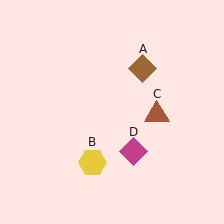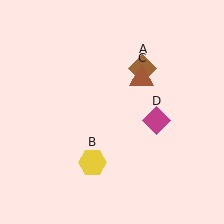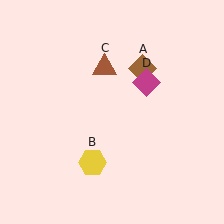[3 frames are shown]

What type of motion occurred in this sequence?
The brown triangle (object C), magenta diamond (object D) rotated counterclockwise around the center of the scene.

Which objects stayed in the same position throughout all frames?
Brown diamond (object A) and yellow hexagon (object B) remained stationary.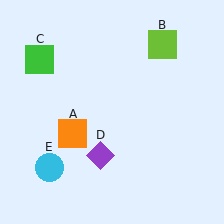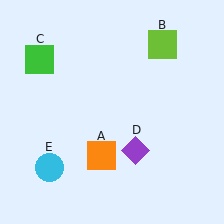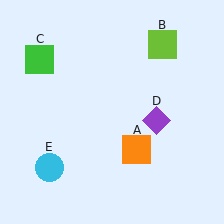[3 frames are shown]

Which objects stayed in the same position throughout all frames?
Lime square (object B) and green square (object C) and cyan circle (object E) remained stationary.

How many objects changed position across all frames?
2 objects changed position: orange square (object A), purple diamond (object D).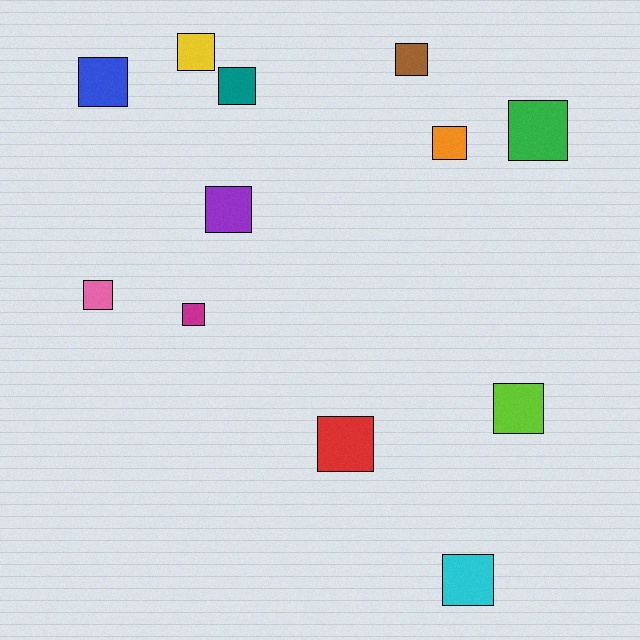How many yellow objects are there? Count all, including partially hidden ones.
There is 1 yellow object.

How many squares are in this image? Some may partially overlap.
There are 12 squares.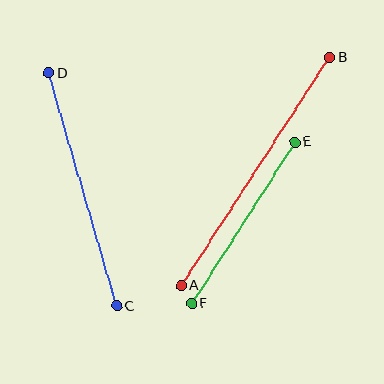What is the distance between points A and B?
The distance is approximately 272 pixels.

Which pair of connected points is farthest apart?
Points A and B are farthest apart.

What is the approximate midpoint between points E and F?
The midpoint is at approximately (243, 223) pixels.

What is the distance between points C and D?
The distance is approximately 243 pixels.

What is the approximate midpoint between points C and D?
The midpoint is at approximately (83, 189) pixels.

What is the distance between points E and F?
The distance is approximately 192 pixels.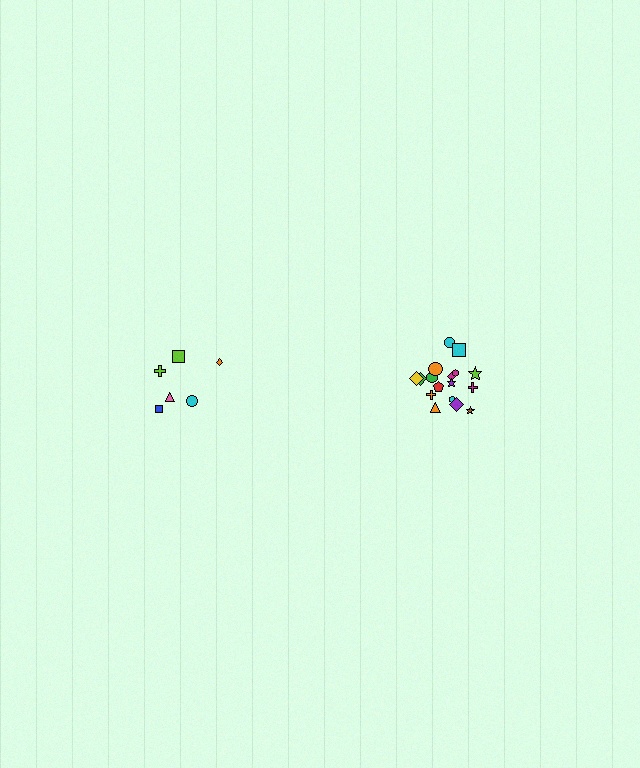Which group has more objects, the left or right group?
The right group.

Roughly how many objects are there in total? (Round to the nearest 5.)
Roughly 25 objects in total.